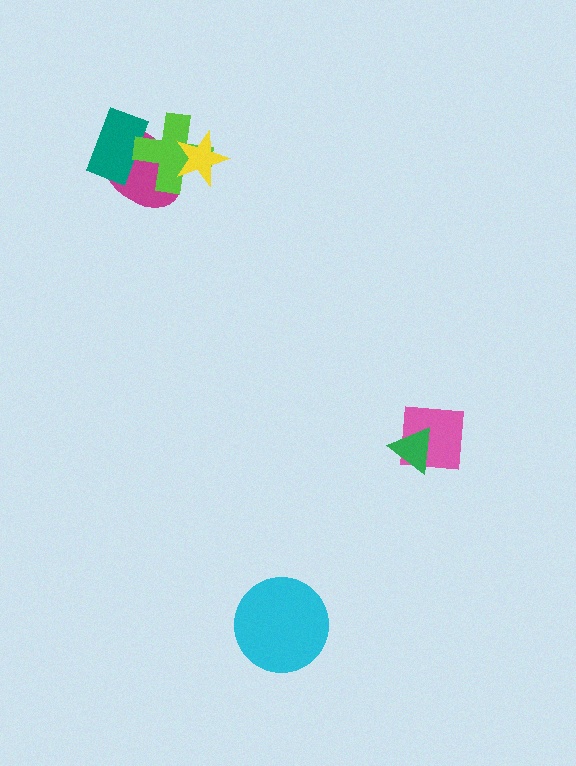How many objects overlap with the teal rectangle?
2 objects overlap with the teal rectangle.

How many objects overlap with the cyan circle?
0 objects overlap with the cyan circle.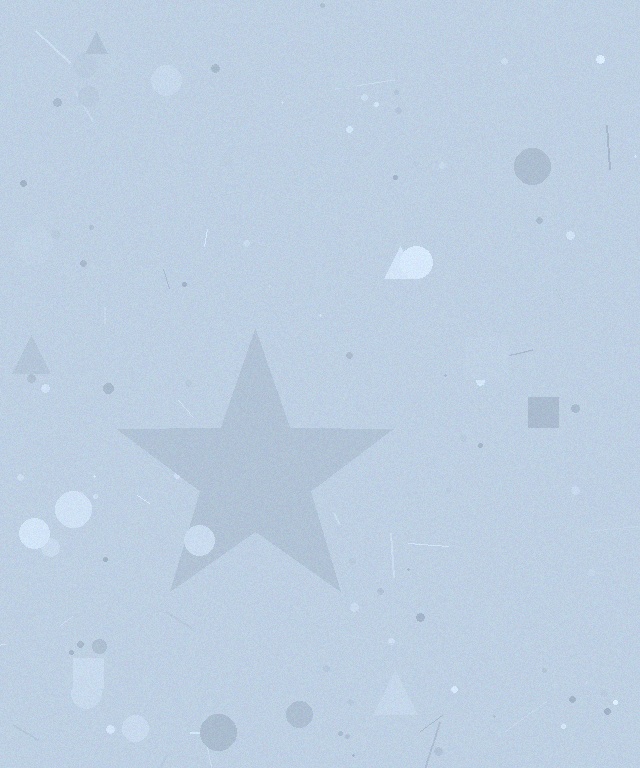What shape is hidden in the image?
A star is hidden in the image.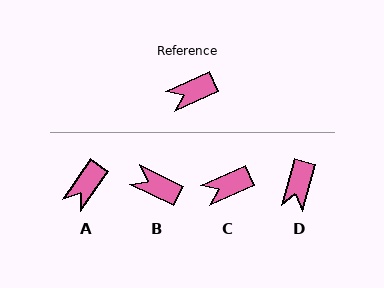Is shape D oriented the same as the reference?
No, it is off by about 50 degrees.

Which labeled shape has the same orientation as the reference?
C.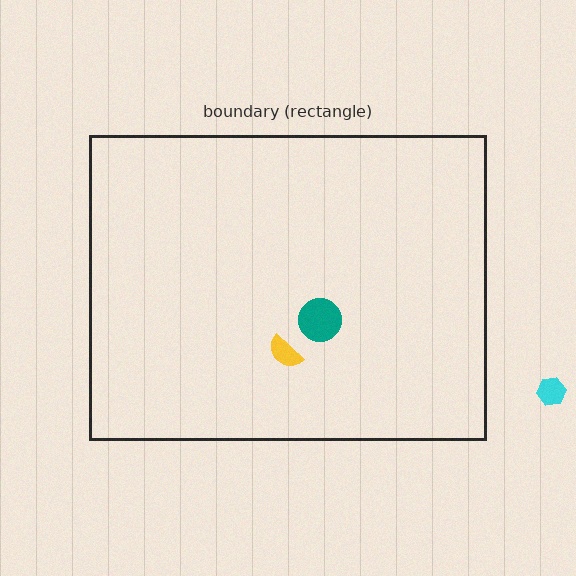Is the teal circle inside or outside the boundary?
Inside.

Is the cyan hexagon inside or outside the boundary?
Outside.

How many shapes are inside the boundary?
2 inside, 1 outside.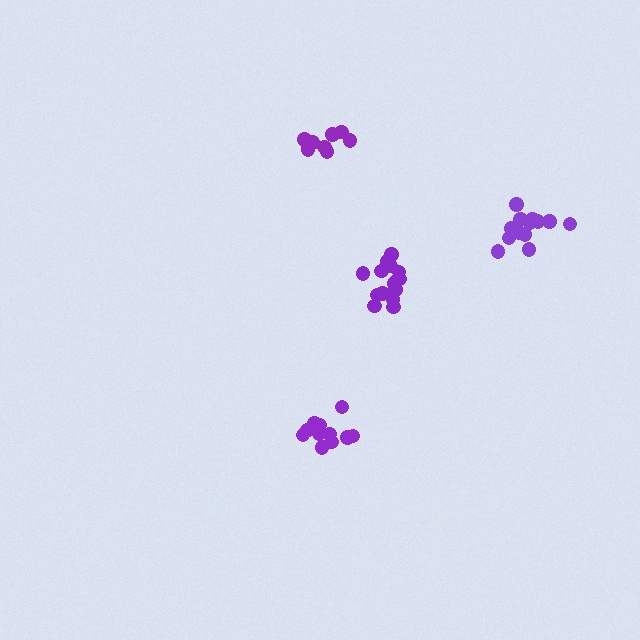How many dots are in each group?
Group 1: 12 dots, Group 2: 9 dots, Group 3: 15 dots, Group 4: 13 dots (49 total).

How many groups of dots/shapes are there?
There are 4 groups.